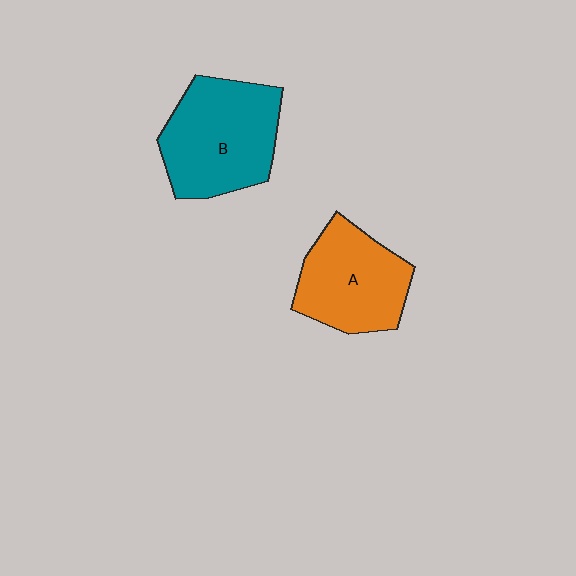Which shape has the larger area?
Shape B (teal).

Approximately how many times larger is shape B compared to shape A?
Approximately 1.2 times.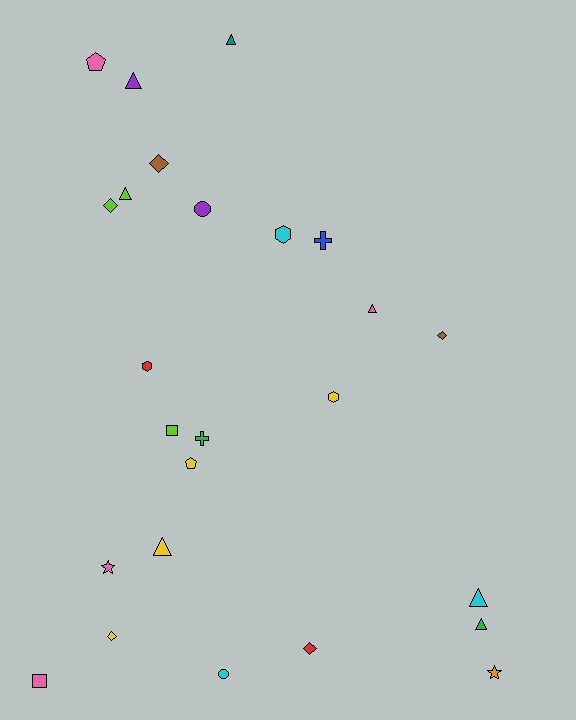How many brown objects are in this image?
There are 2 brown objects.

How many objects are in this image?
There are 25 objects.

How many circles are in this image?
There are 2 circles.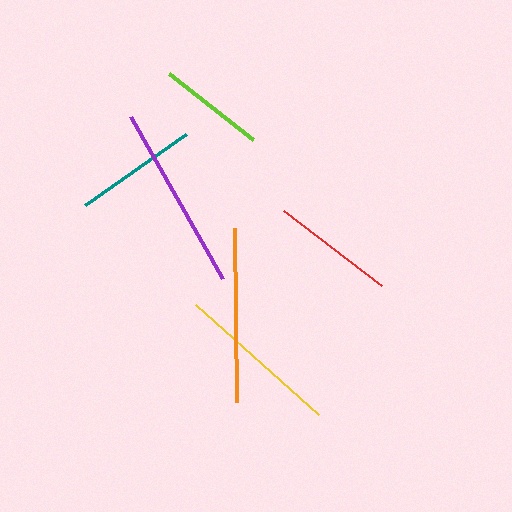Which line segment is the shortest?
The lime line is the shortest at approximately 106 pixels.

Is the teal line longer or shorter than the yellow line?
The yellow line is longer than the teal line.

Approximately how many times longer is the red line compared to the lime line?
The red line is approximately 1.2 times the length of the lime line.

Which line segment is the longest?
The purple line is the longest at approximately 186 pixels.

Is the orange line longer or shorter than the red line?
The orange line is longer than the red line.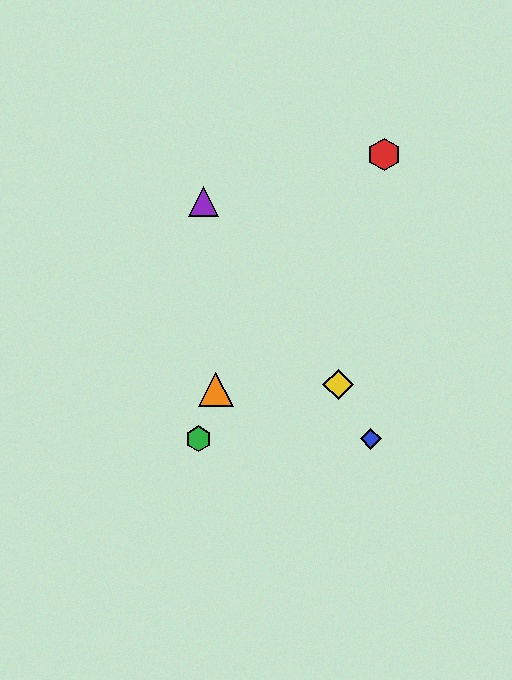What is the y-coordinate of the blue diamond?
The blue diamond is at y≈439.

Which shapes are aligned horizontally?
The blue diamond, the green hexagon are aligned horizontally.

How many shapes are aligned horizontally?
2 shapes (the blue diamond, the green hexagon) are aligned horizontally.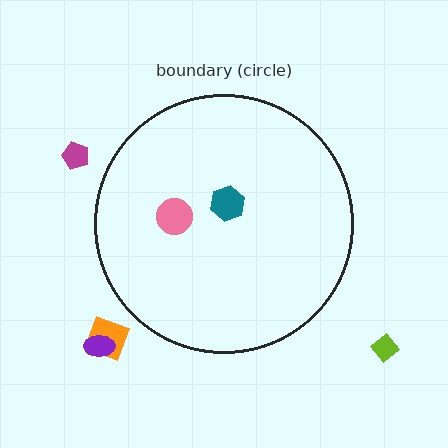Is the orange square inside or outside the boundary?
Outside.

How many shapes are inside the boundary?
2 inside, 4 outside.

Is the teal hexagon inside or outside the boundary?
Inside.